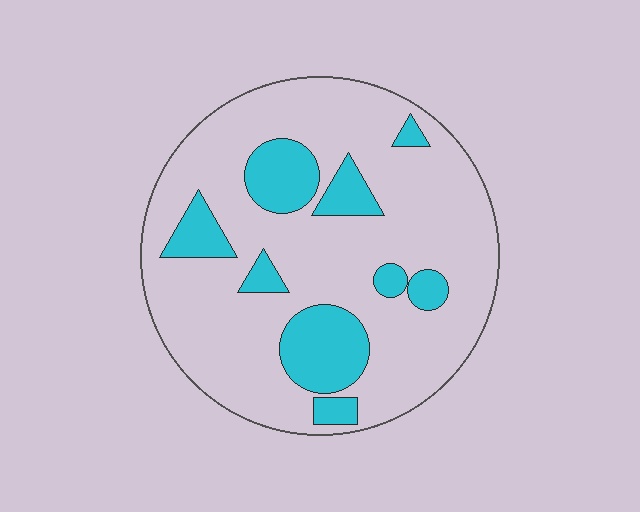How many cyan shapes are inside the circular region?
9.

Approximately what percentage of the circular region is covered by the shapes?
Approximately 20%.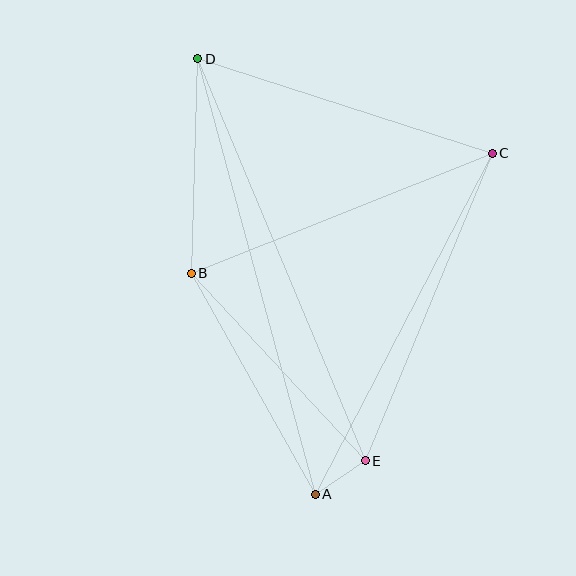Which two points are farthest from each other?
Points A and D are farthest from each other.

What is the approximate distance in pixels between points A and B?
The distance between A and B is approximately 253 pixels.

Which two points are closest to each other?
Points A and E are closest to each other.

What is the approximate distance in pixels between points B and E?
The distance between B and E is approximately 256 pixels.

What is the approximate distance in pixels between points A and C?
The distance between A and C is approximately 384 pixels.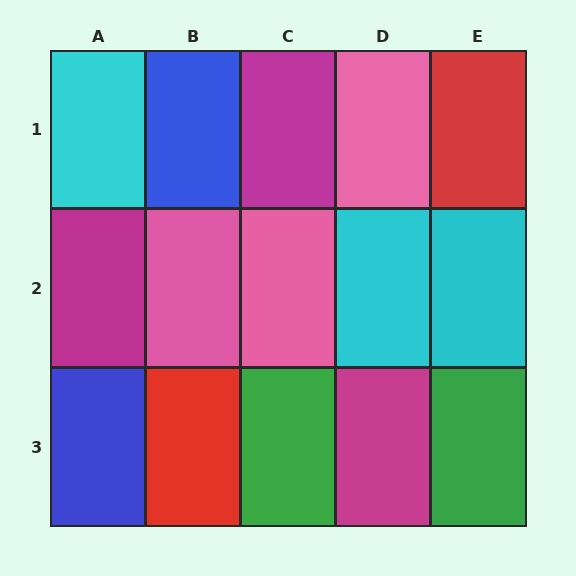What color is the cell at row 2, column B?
Pink.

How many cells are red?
2 cells are red.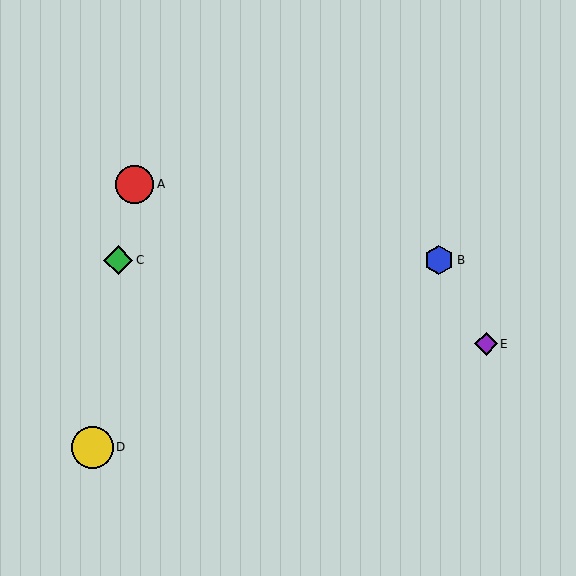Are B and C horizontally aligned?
Yes, both are at y≈260.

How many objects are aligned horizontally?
2 objects (B, C) are aligned horizontally.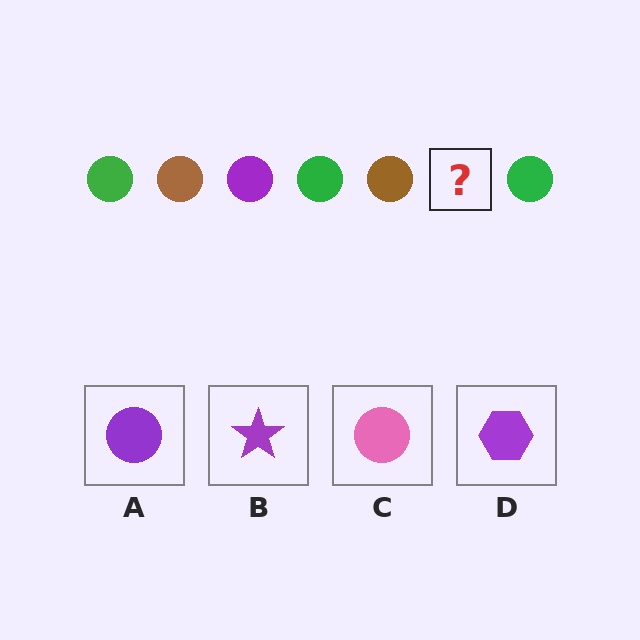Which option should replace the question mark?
Option A.